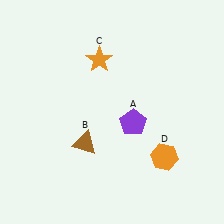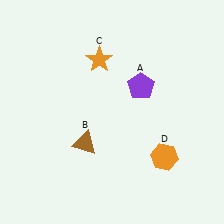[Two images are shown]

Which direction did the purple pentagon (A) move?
The purple pentagon (A) moved up.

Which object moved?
The purple pentagon (A) moved up.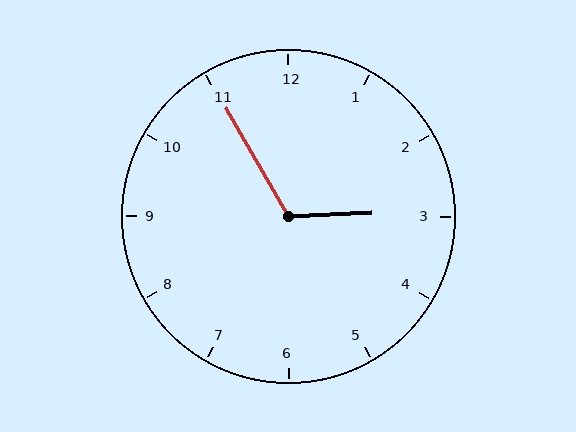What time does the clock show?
2:55.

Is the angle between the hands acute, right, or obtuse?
It is obtuse.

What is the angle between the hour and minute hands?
Approximately 118 degrees.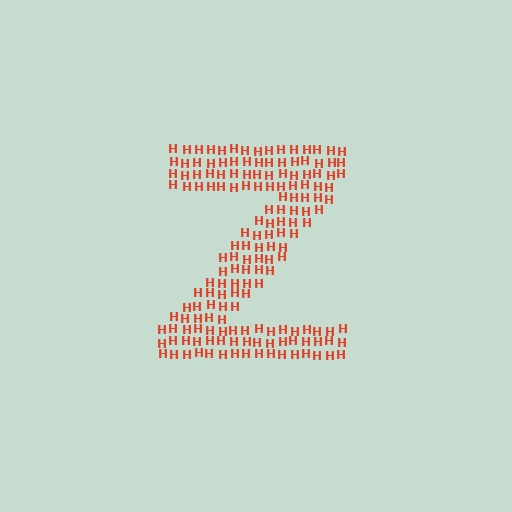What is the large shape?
The large shape is the letter Z.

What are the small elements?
The small elements are letter H's.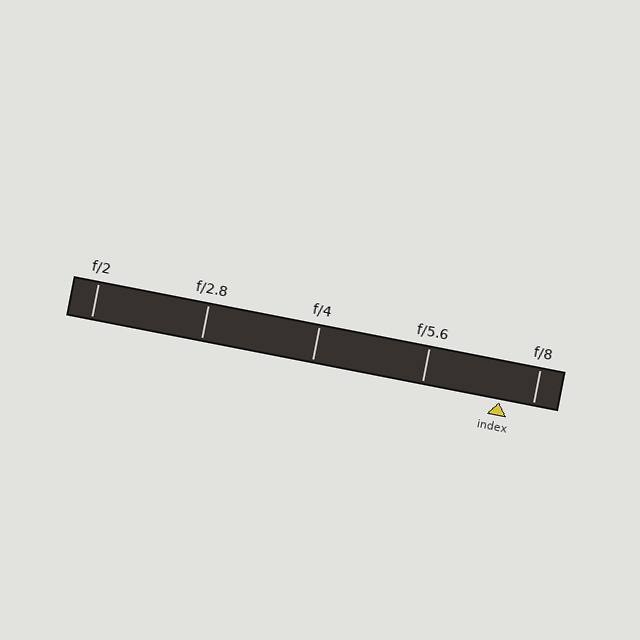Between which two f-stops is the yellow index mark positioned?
The index mark is between f/5.6 and f/8.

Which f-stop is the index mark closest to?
The index mark is closest to f/8.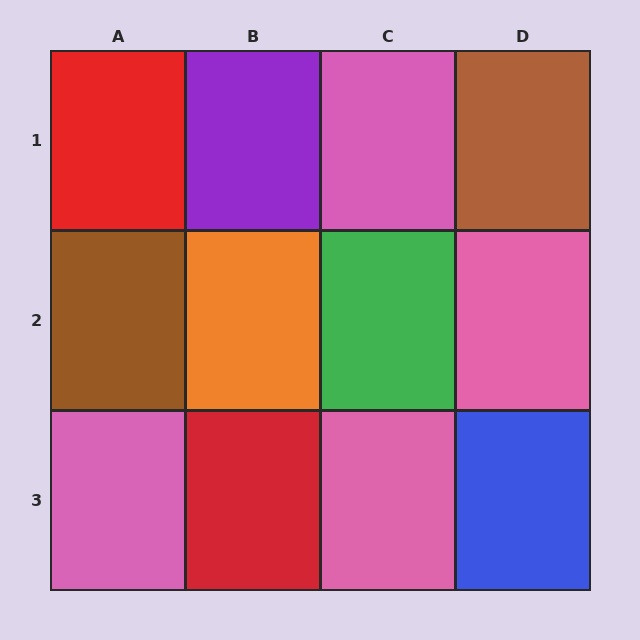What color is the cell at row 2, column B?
Orange.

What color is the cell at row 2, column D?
Pink.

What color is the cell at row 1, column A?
Red.